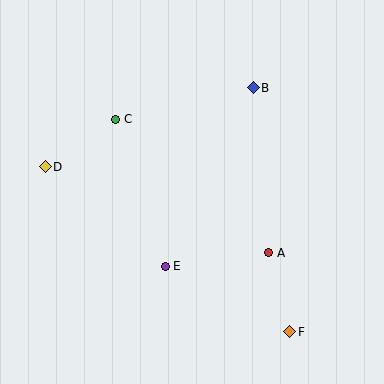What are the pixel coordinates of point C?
Point C is at (116, 119).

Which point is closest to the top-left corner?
Point C is closest to the top-left corner.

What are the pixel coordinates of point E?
Point E is at (165, 266).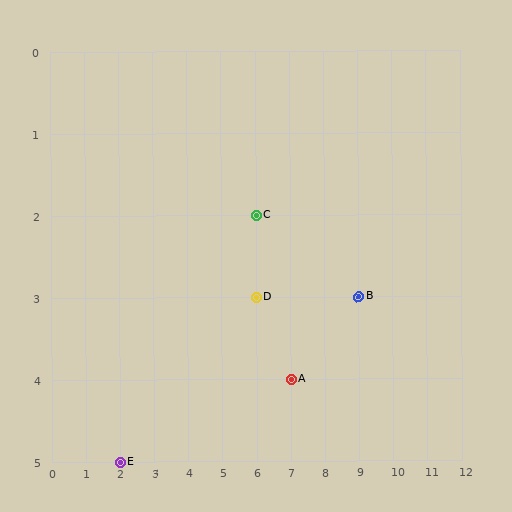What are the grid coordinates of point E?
Point E is at grid coordinates (2, 5).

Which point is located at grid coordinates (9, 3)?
Point B is at (9, 3).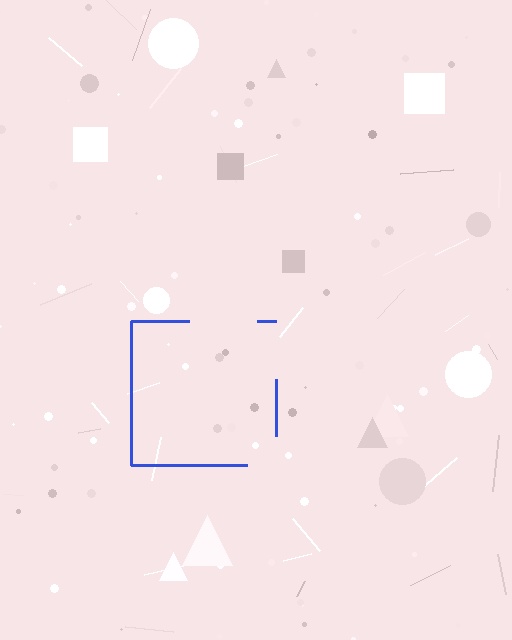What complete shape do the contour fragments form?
The contour fragments form a square.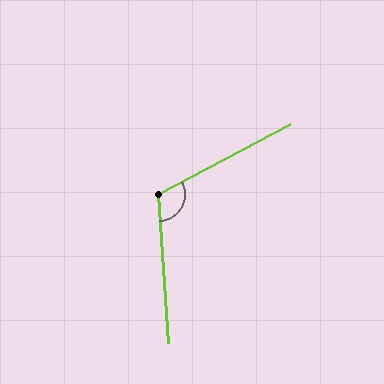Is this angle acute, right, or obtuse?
It is obtuse.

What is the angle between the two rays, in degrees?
Approximately 115 degrees.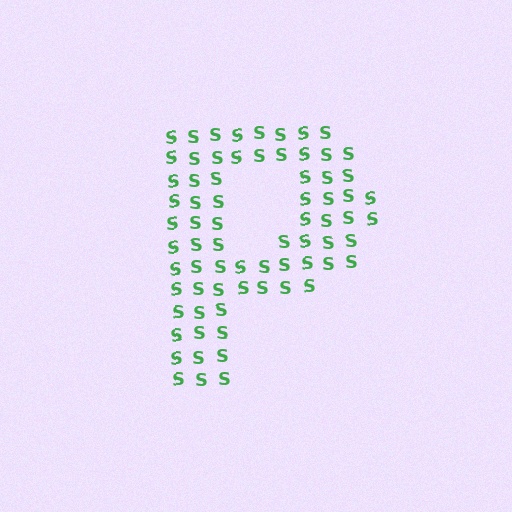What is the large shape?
The large shape is the letter P.